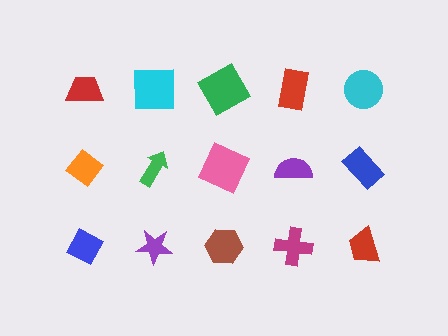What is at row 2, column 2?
A green arrow.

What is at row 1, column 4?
A red rectangle.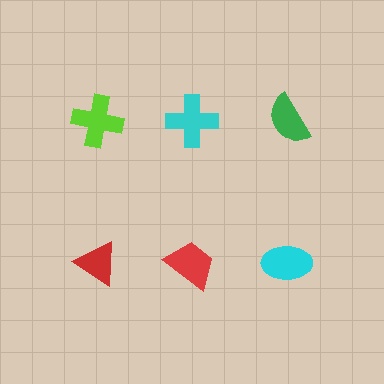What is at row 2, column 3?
A cyan ellipse.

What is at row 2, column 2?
A red trapezoid.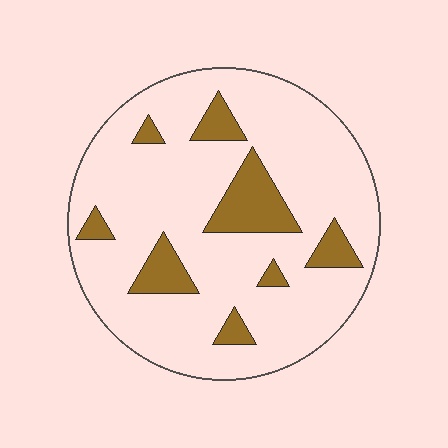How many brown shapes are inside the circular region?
8.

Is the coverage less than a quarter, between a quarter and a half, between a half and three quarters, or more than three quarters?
Less than a quarter.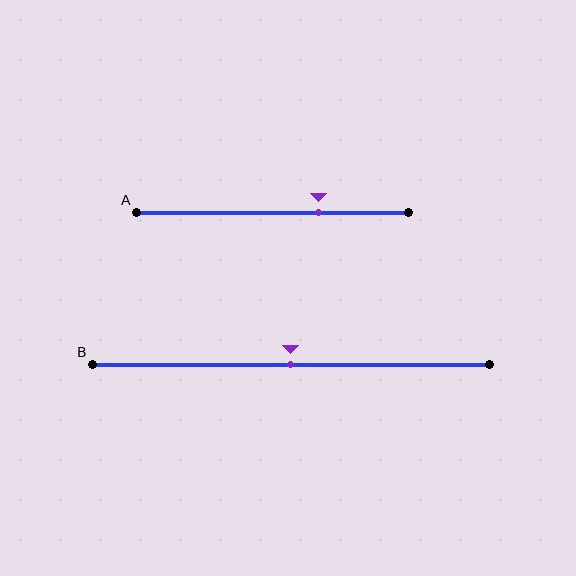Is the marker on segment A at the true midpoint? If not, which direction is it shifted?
No, the marker on segment A is shifted to the right by about 17% of the segment length.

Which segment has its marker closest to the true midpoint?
Segment B has its marker closest to the true midpoint.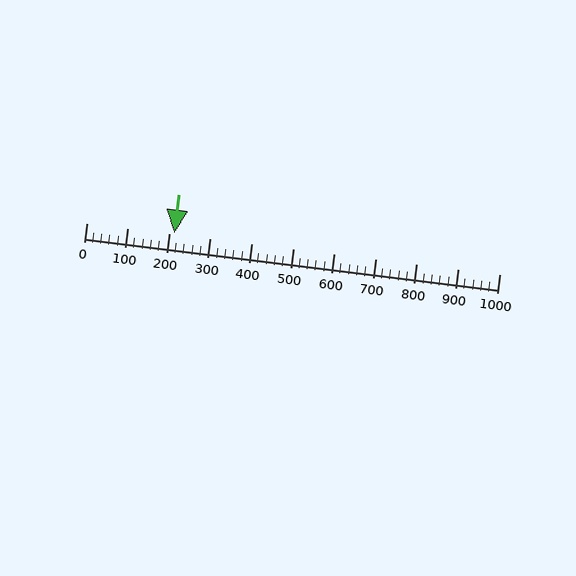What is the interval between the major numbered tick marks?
The major tick marks are spaced 100 units apart.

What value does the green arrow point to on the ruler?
The green arrow points to approximately 213.